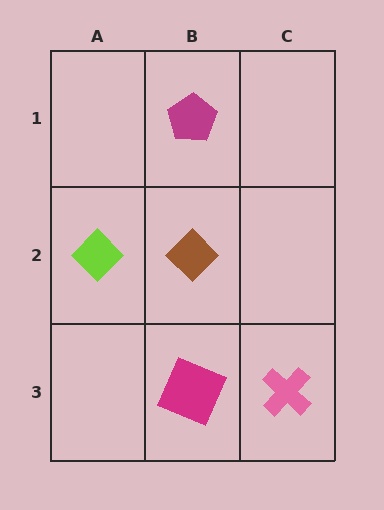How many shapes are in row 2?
2 shapes.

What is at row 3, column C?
A pink cross.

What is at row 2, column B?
A brown diamond.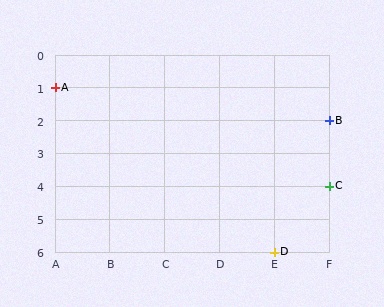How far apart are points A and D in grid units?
Points A and D are 4 columns and 5 rows apart (about 6.4 grid units diagonally).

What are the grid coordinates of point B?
Point B is at grid coordinates (F, 2).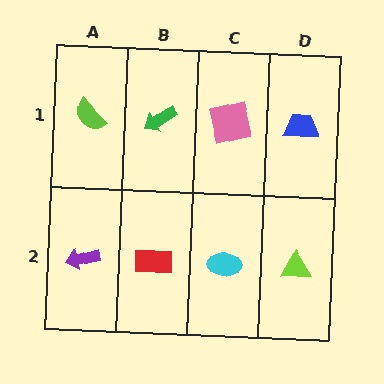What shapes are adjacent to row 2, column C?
A pink square (row 1, column C), a red rectangle (row 2, column B), a lime triangle (row 2, column D).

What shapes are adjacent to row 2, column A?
A lime semicircle (row 1, column A), a red rectangle (row 2, column B).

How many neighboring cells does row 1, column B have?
3.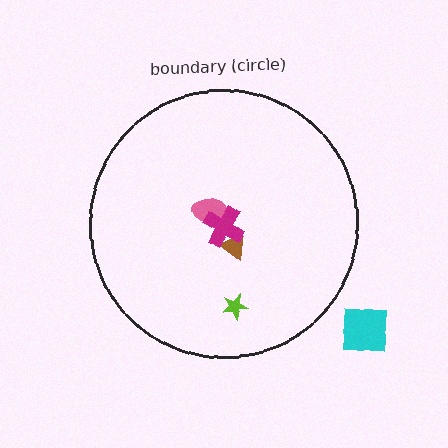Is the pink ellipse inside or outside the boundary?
Inside.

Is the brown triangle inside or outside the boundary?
Inside.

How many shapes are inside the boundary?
4 inside, 1 outside.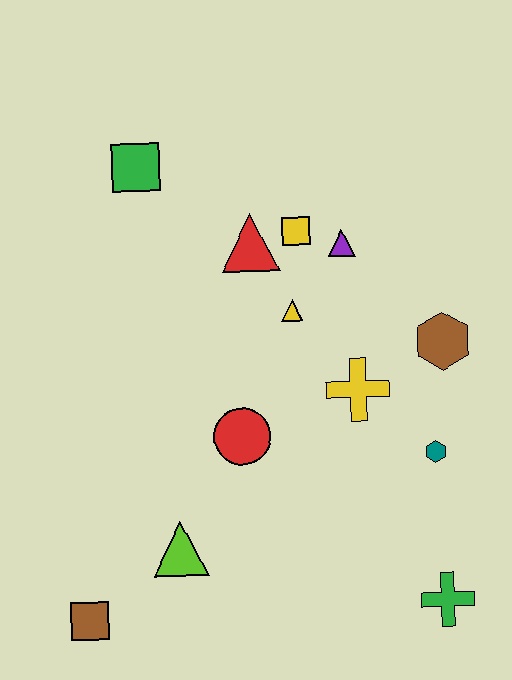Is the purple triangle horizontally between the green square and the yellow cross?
Yes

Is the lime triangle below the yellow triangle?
Yes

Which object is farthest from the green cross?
The green square is farthest from the green cross.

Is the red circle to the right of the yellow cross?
No